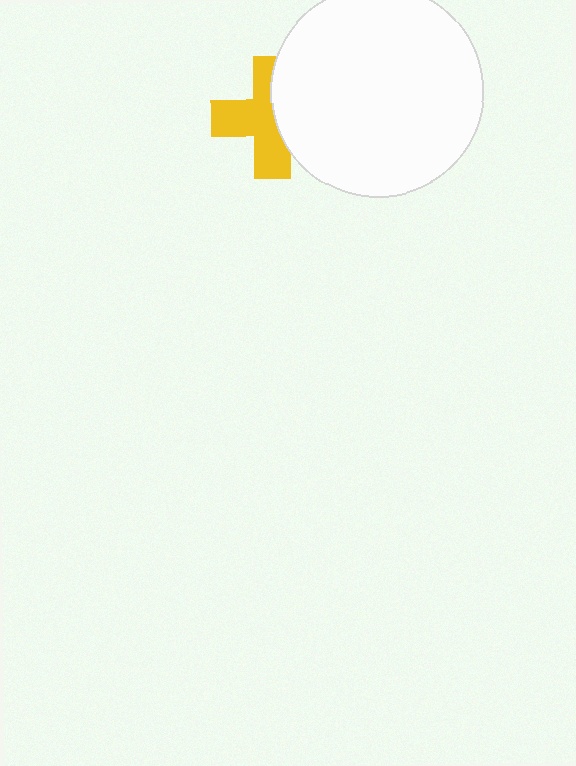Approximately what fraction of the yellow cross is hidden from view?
Roughly 40% of the yellow cross is hidden behind the white circle.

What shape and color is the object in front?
The object in front is a white circle.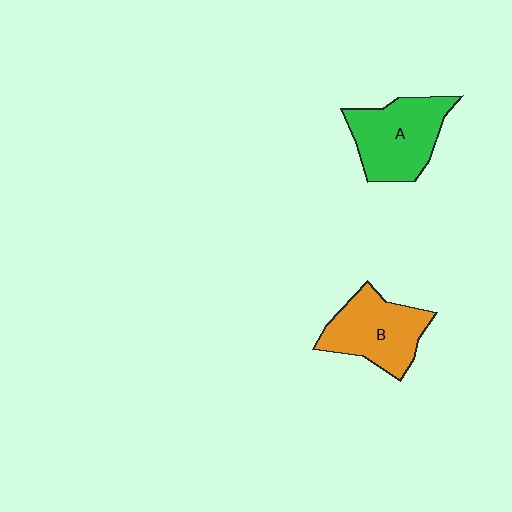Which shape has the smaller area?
Shape B (orange).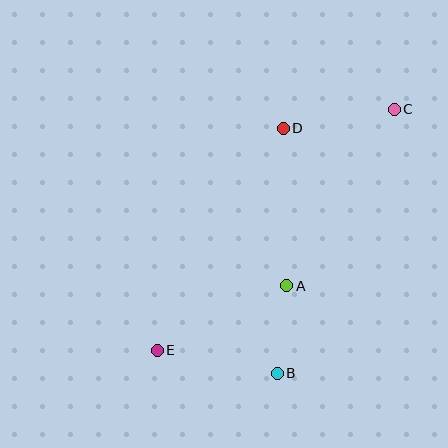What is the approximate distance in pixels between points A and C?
The distance between A and C is approximately 207 pixels.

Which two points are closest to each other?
Points A and B are closest to each other.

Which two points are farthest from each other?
Points C and E are farthest from each other.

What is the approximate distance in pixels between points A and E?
The distance between A and E is approximately 145 pixels.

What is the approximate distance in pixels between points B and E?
The distance between B and E is approximately 122 pixels.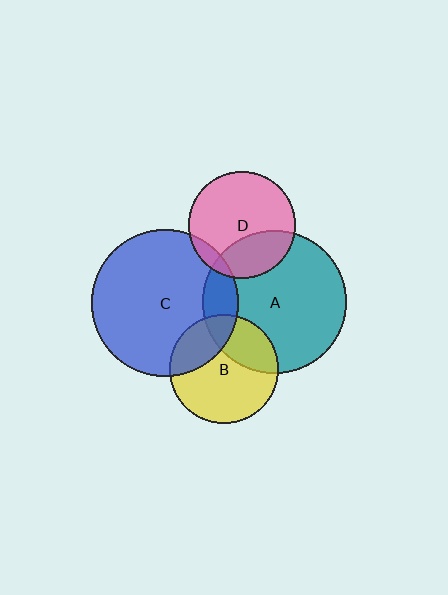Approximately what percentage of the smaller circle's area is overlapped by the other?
Approximately 25%.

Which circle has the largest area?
Circle C (blue).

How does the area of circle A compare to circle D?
Approximately 1.8 times.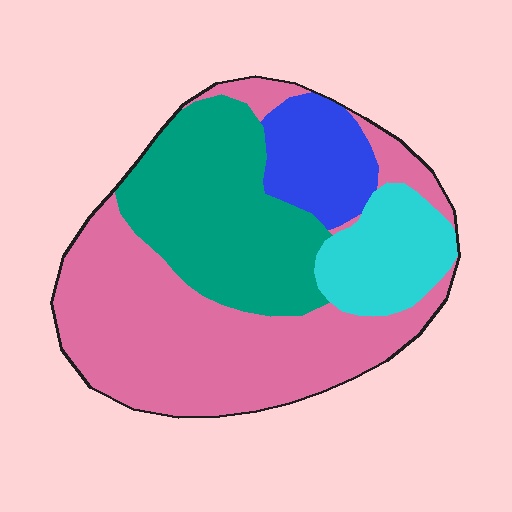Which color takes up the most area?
Pink, at roughly 45%.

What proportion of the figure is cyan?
Cyan covers around 15% of the figure.